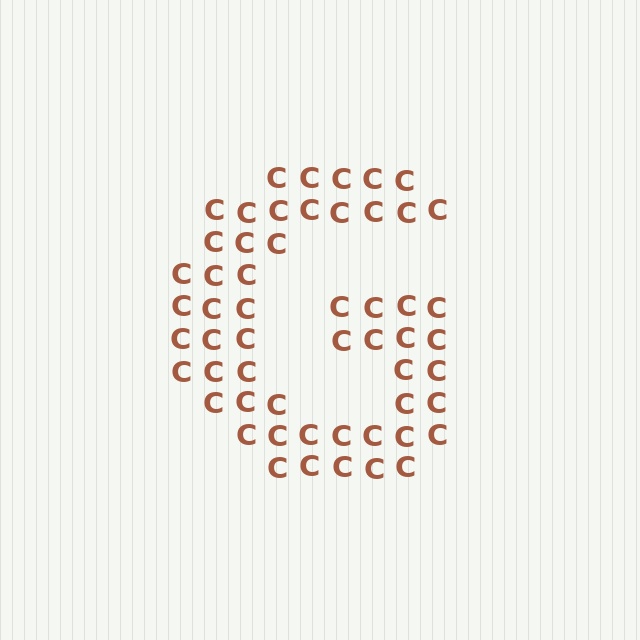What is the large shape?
The large shape is the letter G.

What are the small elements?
The small elements are letter C's.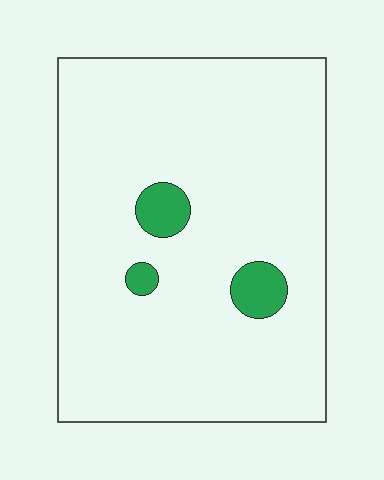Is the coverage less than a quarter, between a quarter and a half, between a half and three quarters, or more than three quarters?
Less than a quarter.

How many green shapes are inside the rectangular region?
3.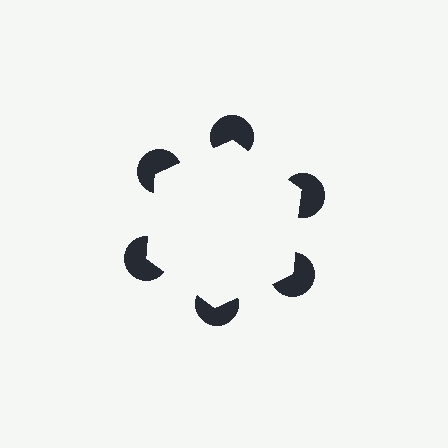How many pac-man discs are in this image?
There are 6 — one at each vertex of the illusory hexagon.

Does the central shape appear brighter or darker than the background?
It typically appears slightly brighter than the background, even though no actual brightness change is drawn.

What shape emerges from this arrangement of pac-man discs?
An illusory hexagon — its edges are inferred from the aligned wedge cuts in the pac-man discs, not physically drawn.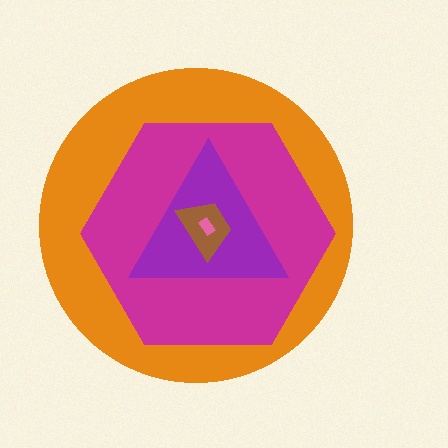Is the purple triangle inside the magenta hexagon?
Yes.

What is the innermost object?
The pink rectangle.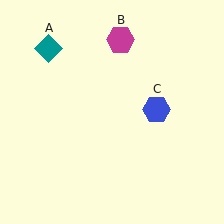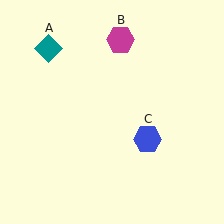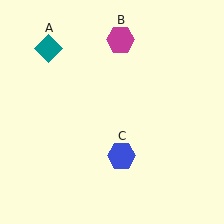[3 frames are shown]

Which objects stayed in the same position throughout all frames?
Teal diamond (object A) and magenta hexagon (object B) remained stationary.